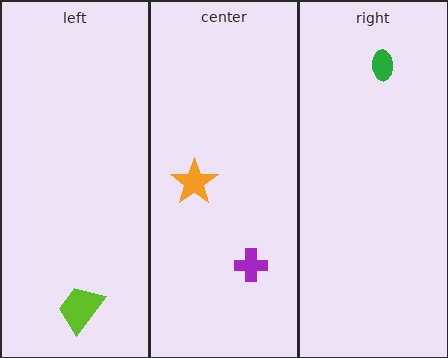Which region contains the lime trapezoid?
The left region.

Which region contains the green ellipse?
The right region.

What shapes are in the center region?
The orange star, the purple cross.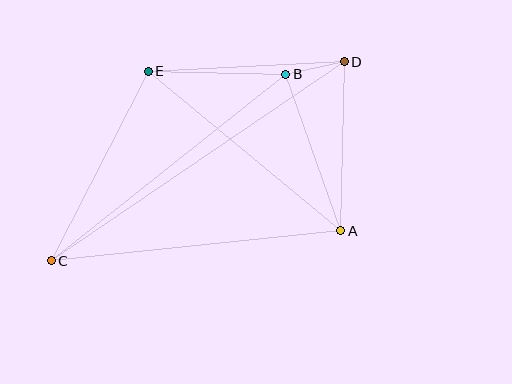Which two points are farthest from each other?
Points C and D are farthest from each other.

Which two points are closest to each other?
Points B and D are closest to each other.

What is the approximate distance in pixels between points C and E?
The distance between C and E is approximately 213 pixels.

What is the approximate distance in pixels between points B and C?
The distance between B and C is approximately 300 pixels.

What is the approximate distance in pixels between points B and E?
The distance between B and E is approximately 137 pixels.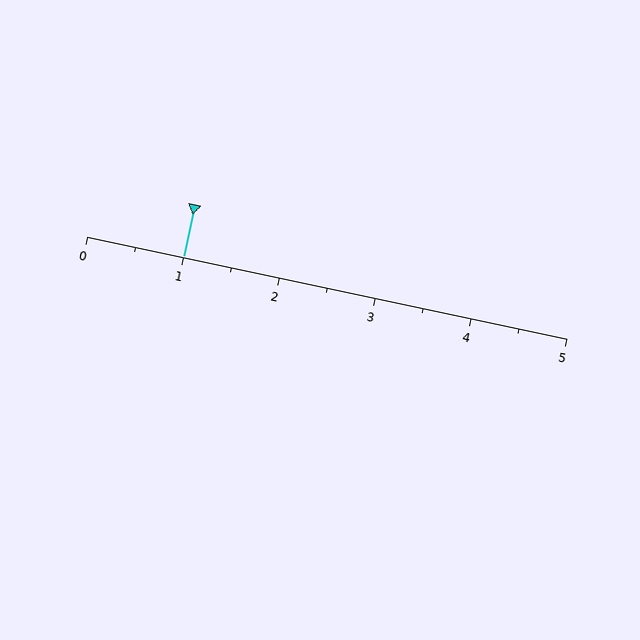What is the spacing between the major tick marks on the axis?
The major ticks are spaced 1 apart.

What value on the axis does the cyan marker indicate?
The marker indicates approximately 1.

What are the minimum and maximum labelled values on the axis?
The axis runs from 0 to 5.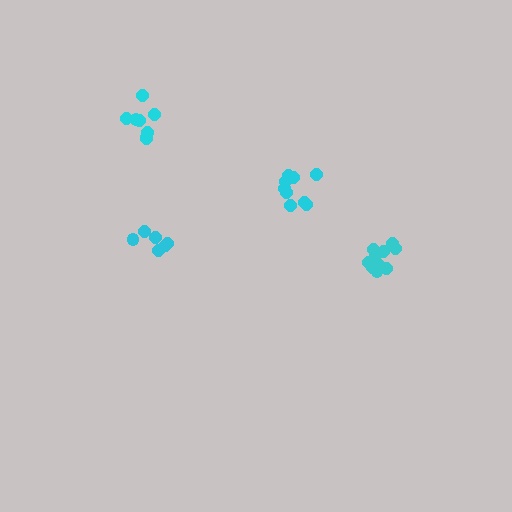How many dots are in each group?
Group 1: 10 dots, Group 2: 6 dots, Group 3: 9 dots, Group 4: 8 dots (33 total).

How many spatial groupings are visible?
There are 4 spatial groupings.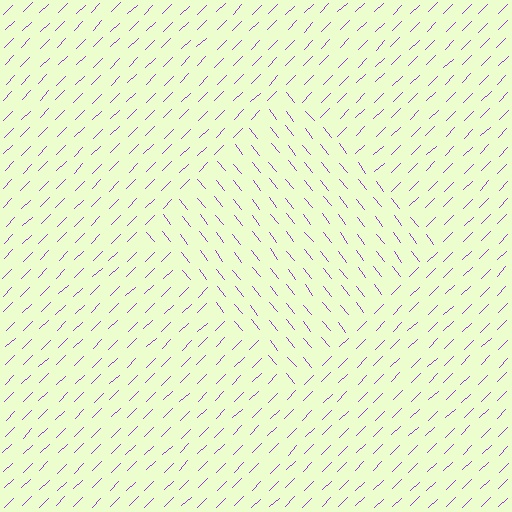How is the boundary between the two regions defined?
The boundary is defined purely by a change in line orientation (approximately 83 degrees difference). All lines are the same color and thickness.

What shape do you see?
I see a diamond.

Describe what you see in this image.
The image is filled with small purple line segments. A diamond region in the image has lines oriented differently from the surrounding lines, creating a visible texture boundary.